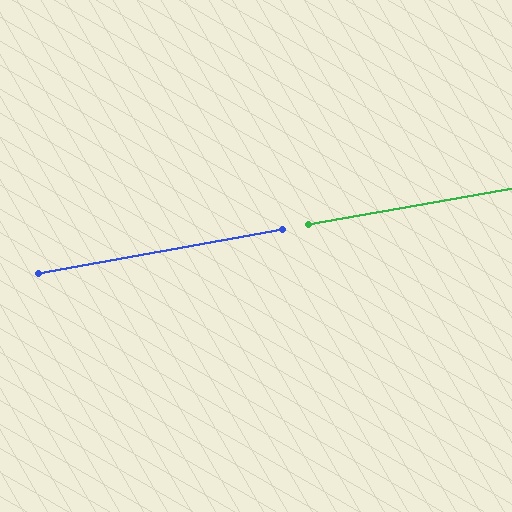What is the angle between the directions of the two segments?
Approximately 0 degrees.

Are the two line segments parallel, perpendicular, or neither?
Parallel — their directions differ by only 0.1°.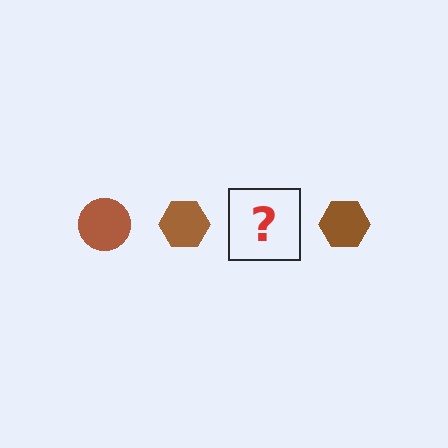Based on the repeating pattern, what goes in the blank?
The blank should be a brown circle.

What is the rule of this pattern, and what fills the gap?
The rule is that the pattern cycles through circle, hexagon shapes in brown. The gap should be filled with a brown circle.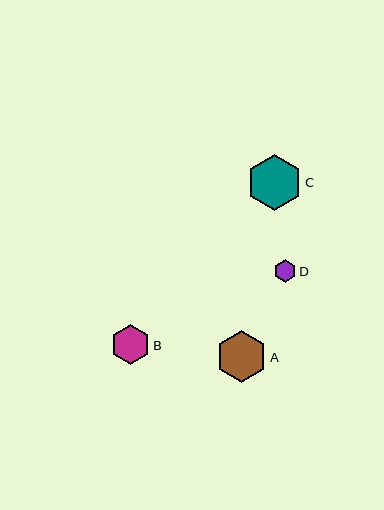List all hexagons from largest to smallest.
From largest to smallest: C, A, B, D.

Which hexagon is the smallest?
Hexagon D is the smallest with a size of approximately 22 pixels.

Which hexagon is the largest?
Hexagon C is the largest with a size of approximately 55 pixels.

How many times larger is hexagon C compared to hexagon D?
Hexagon C is approximately 2.5 times the size of hexagon D.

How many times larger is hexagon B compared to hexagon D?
Hexagon B is approximately 1.8 times the size of hexagon D.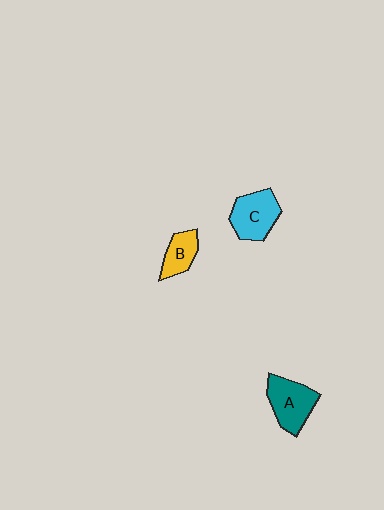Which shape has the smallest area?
Shape B (yellow).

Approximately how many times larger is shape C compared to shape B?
Approximately 1.5 times.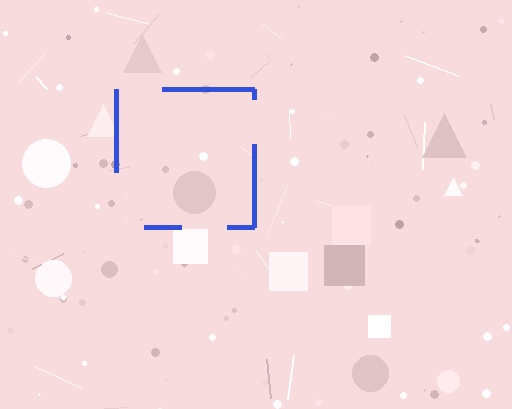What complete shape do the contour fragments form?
The contour fragments form a square.